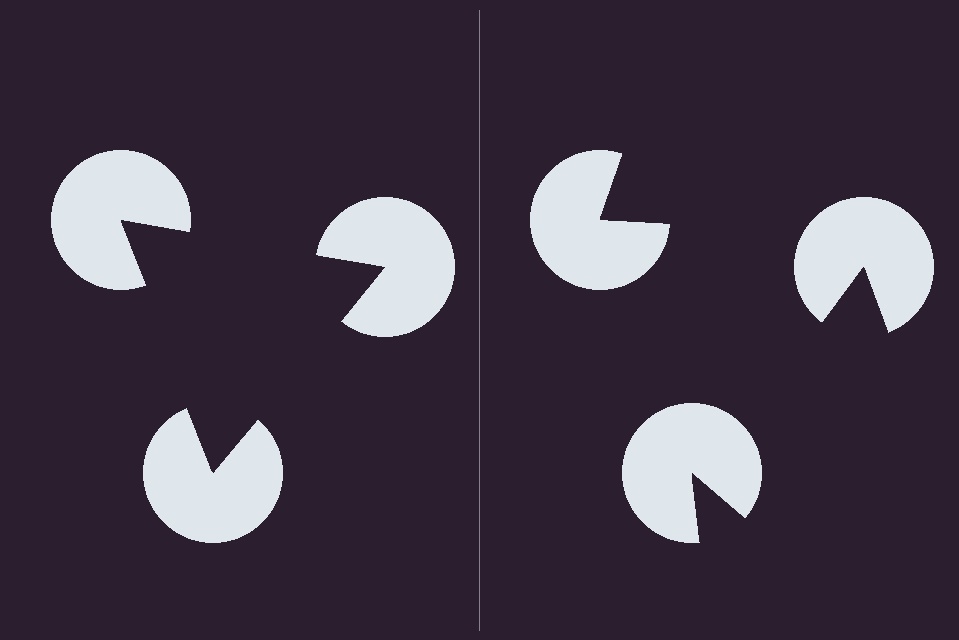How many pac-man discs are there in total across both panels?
6 — 3 on each side.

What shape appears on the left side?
An illusory triangle.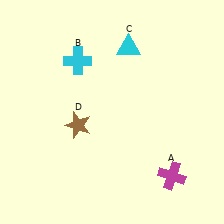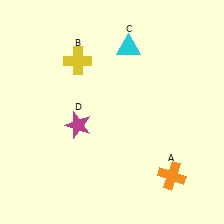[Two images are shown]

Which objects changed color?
A changed from magenta to orange. B changed from cyan to yellow. D changed from brown to magenta.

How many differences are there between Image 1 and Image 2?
There are 3 differences between the two images.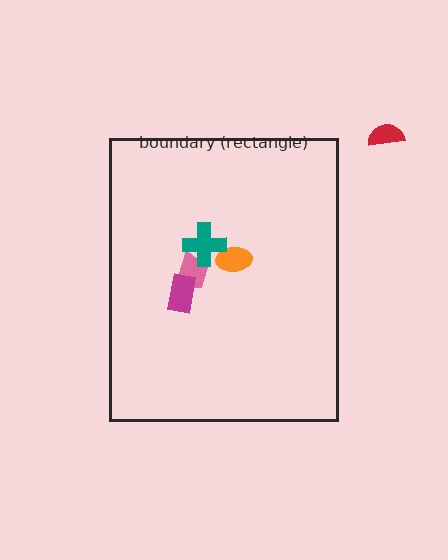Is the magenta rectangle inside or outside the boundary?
Inside.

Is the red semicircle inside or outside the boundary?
Outside.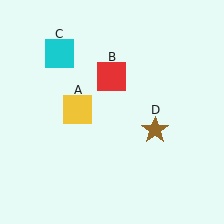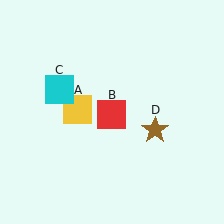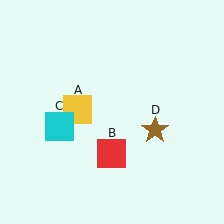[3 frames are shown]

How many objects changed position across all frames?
2 objects changed position: red square (object B), cyan square (object C).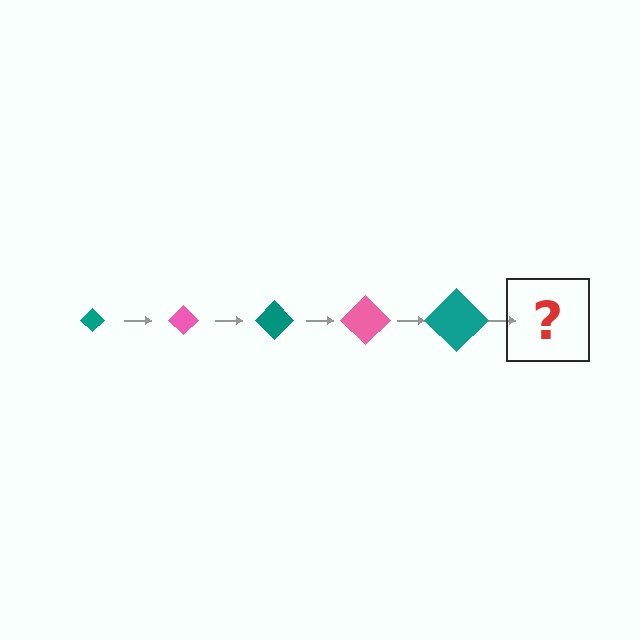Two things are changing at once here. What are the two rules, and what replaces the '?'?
The two rules are that the diamond grows larger each step and the color cycles through teal and pink. The '?' should be a pink diamond, larger than the previous one.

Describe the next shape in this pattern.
It should be a pink diamond, larger than the previous one.